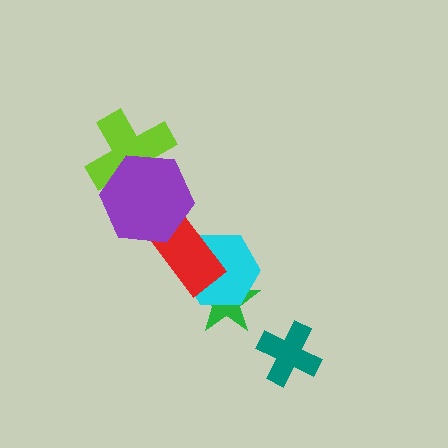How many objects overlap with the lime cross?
1 object overlaps with the lime cross.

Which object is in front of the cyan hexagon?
The red rectangle is in front of the cyan hexagon.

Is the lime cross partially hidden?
Yes, it is partially covered by another shape.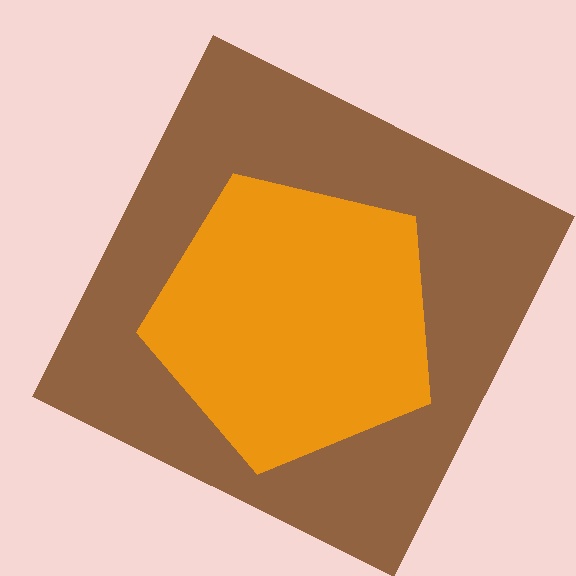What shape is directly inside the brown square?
The orange pentagon.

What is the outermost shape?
The brown square.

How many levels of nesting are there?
2.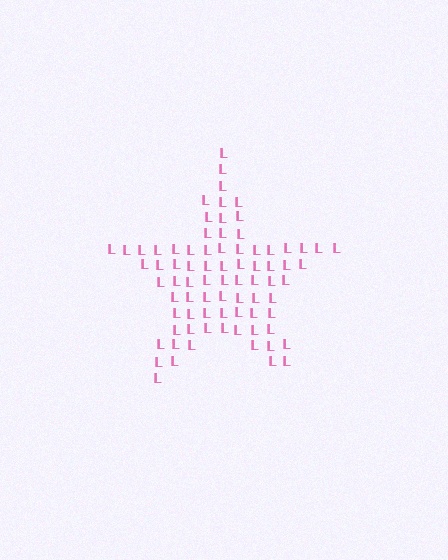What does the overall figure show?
The overall figure shows a star.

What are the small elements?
The small elements are letter L's.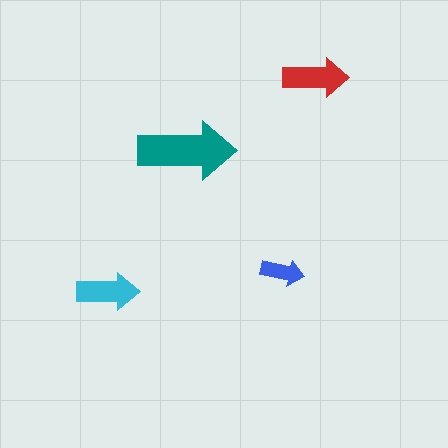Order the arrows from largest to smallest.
the teal one, the red one, the cyan one, the blue one.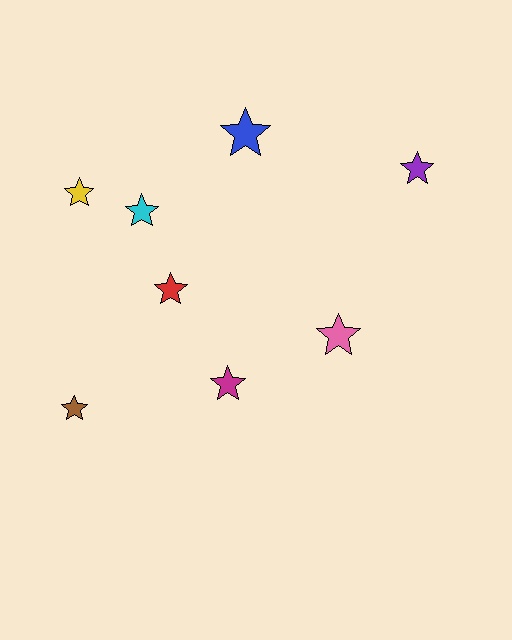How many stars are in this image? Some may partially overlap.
There are 8 stars.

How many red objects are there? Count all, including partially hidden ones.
There is 1 red object.